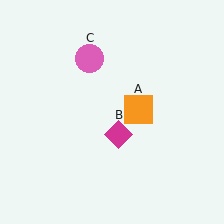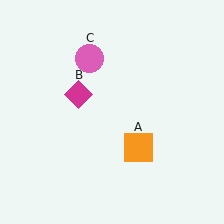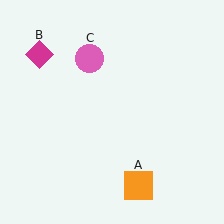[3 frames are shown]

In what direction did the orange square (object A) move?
The orange square (object A) moved down.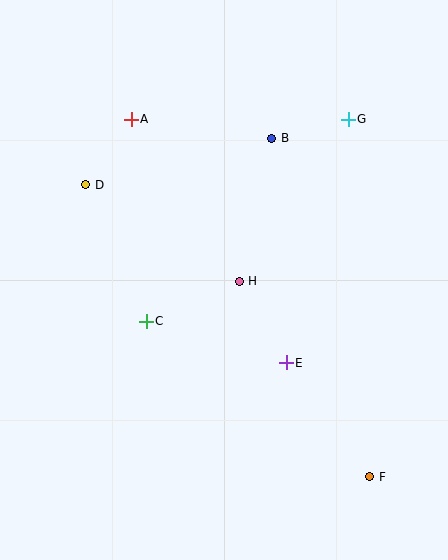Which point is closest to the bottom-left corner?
Point C is closest to the bottom-left corner.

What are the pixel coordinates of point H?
Point H is at (239, 281).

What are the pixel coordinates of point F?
Point F is at (370, 477).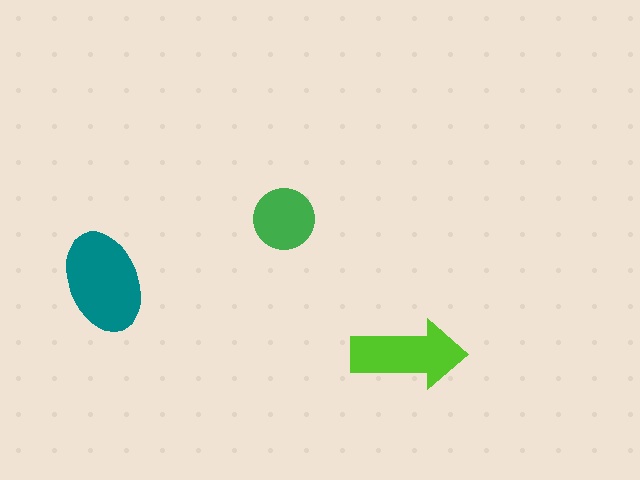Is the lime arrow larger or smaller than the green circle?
Larger.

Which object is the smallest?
The green circle.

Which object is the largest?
The teal ellipse.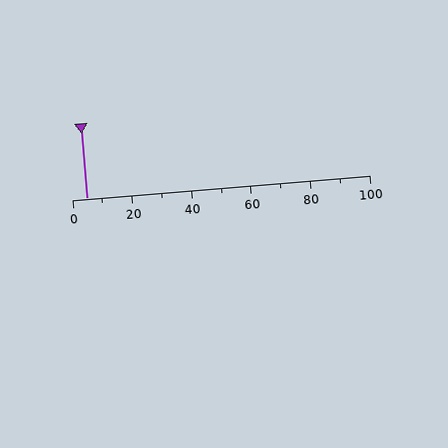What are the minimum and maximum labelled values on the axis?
The axis runs from 0 to 100.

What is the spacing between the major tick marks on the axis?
The major ticks are spaced 20 apart.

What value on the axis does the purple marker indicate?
The marker indicates approximately 5.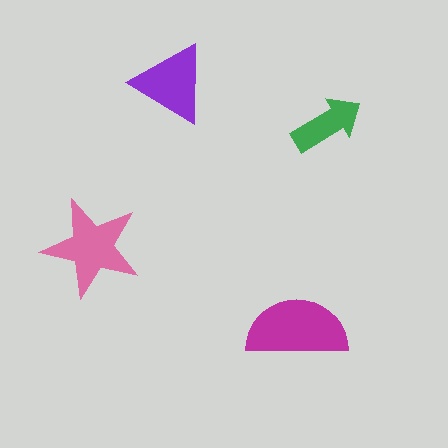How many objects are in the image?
There are 4 objects in the image.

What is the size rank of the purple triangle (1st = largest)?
3rd.